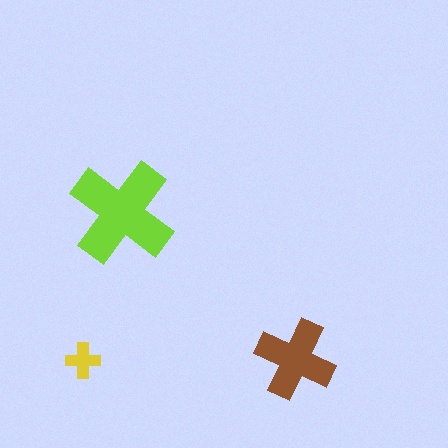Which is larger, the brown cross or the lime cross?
The lime one.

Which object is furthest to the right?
The brown cross is rightmost.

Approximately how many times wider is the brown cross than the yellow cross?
About 2.5 times wider.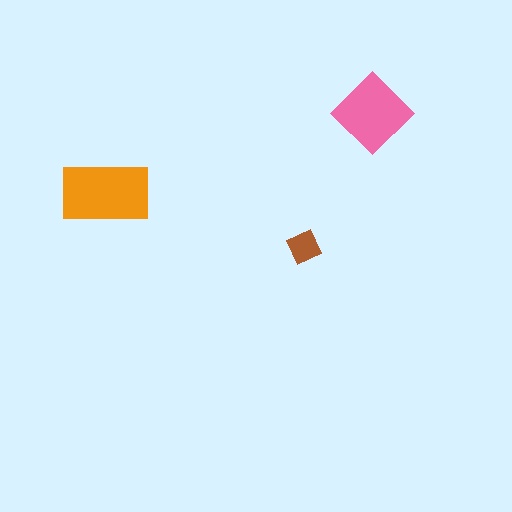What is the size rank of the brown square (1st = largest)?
3rd.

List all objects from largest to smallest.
The orange rectangle, the pink diamond, the brown square.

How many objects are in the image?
There are 3 objects in the image.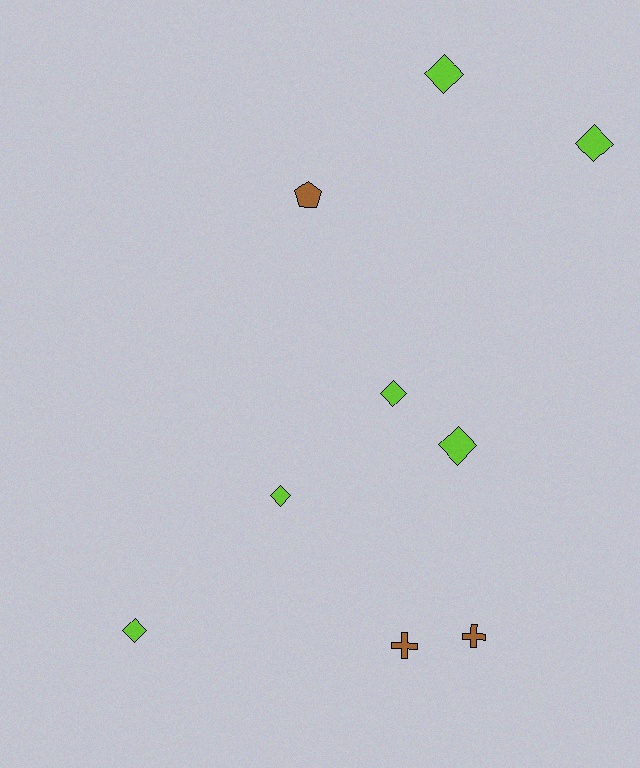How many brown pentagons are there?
There is 1 brown pentagon.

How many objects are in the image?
There are 9 objects.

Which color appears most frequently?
Lime, with 6 objects.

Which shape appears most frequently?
Diamond, with 6 objects.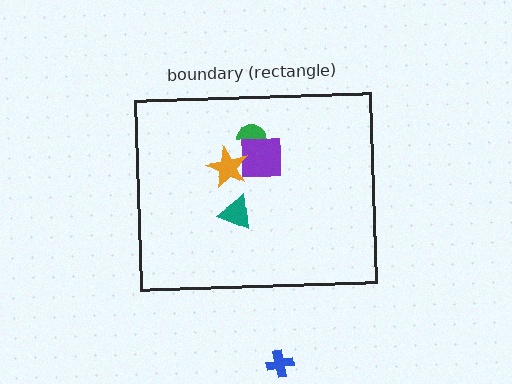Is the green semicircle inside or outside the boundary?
Inside.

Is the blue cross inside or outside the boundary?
Outside.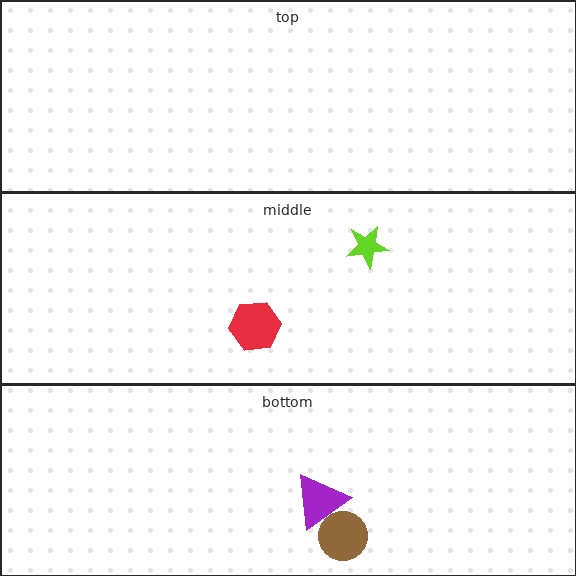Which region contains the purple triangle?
The bottom region.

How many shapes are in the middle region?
2.